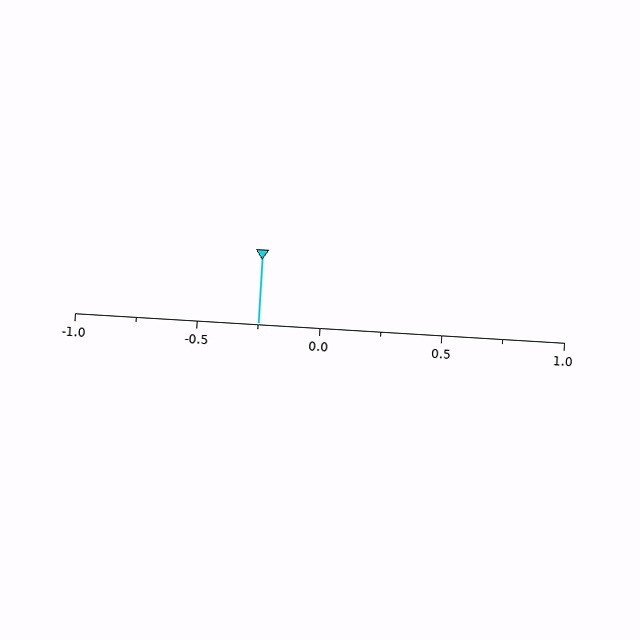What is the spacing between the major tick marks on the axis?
The major ticks are spaced 0.5 apart.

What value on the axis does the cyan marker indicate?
The marker indicates approximately -0.25.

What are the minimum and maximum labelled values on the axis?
The axis runs from -1.0 to 1.0.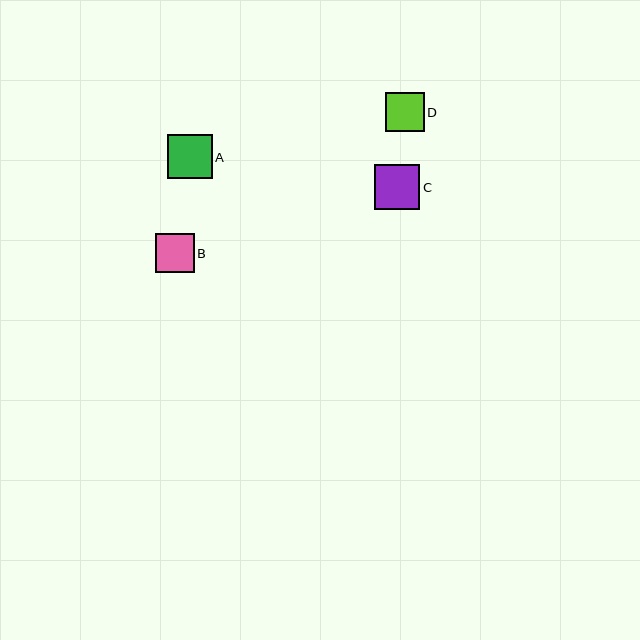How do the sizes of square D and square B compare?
Square D and square B are approximately the same size.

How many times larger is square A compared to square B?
Square A is approximately 1.1 times the size of square B.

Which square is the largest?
Square C is the largest with a size of approximately 45 pixels.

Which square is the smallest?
Square B is the smallest with a size of approximately 39 pixels.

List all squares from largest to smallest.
From largest to smallest: C, A, D, B.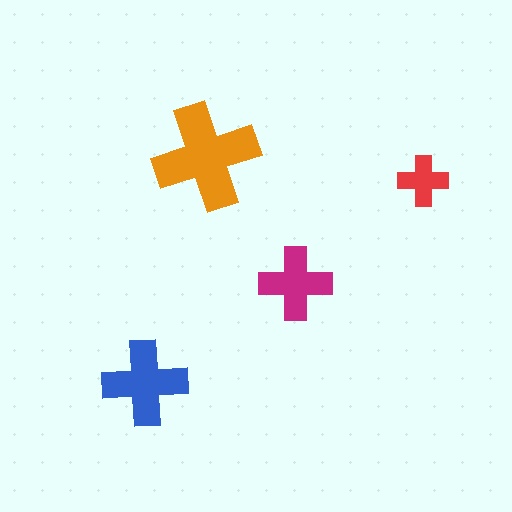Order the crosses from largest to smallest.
the orange one, the blue one, the magenta one, the red one.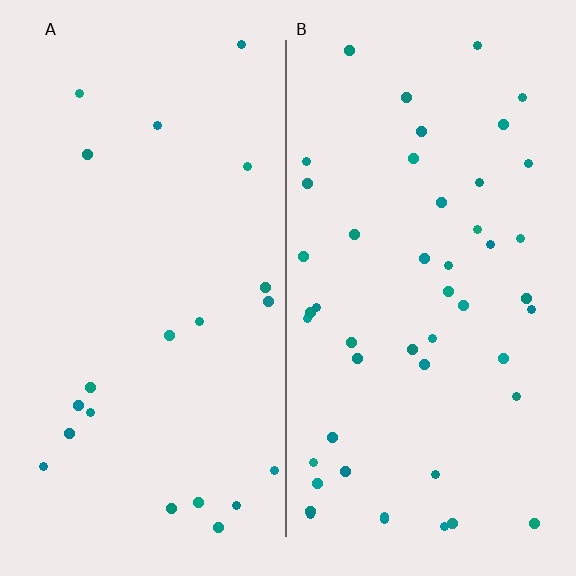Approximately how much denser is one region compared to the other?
Approximately 2.3× — region B over region A.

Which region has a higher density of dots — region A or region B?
B (the right).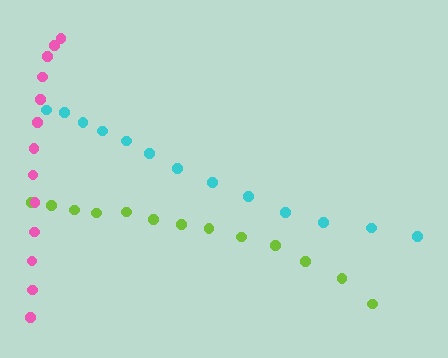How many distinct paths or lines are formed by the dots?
There are 3 distinct paths.